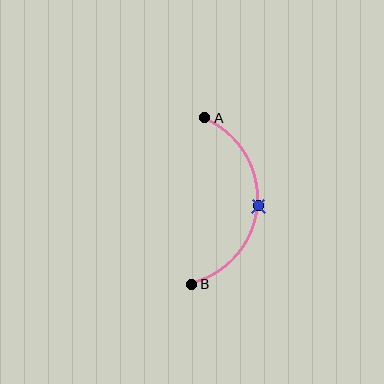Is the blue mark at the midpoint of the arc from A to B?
Yes. The blue mark lies on the arc at equal arc-length from both A and B — it is the arc midpoint.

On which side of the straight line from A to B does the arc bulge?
The arc bulges to the right of the straight line connecting A and B.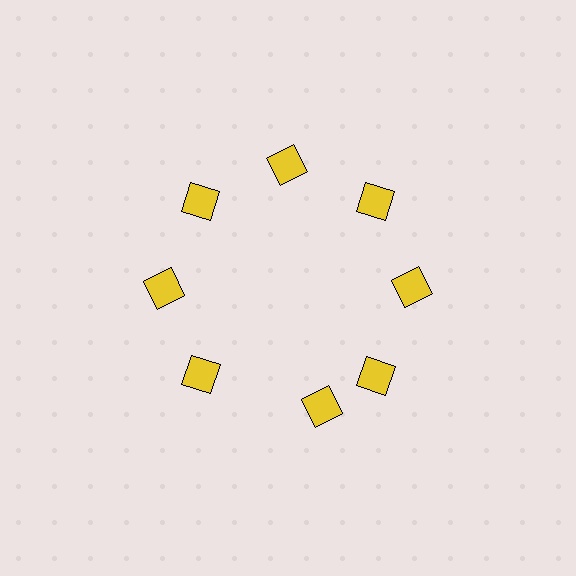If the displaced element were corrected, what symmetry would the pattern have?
It would have 8-fold rotational symmetry — the pattern would map onto itself every 45 degrees.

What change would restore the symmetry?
The symmetry would be restored by rotating it back into even spacing with its neighbors so that all 8 diamonds sit at equal angles and equal distance from the center.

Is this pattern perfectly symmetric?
No. The 8 yellow diamonds are arranged in a ring, but one element near the 6 o'clock position is rotated out of alignment along the ring, breaking the 8-fold rotational symmetry.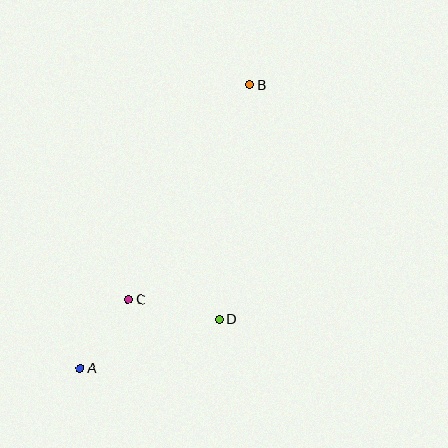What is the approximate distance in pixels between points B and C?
The distance between B and C is approximately 247 pixels.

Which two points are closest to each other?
Points A and C are closest to each other.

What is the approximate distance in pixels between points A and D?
The distance between A and D is approximately 147 pixels.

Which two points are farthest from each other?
Points A and B are farthest from each other.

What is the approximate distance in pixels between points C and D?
The distance between C and D is approximately 93 pixels.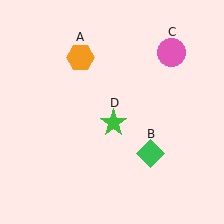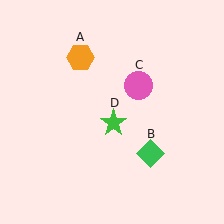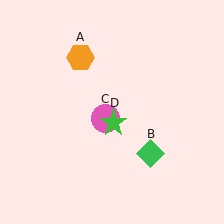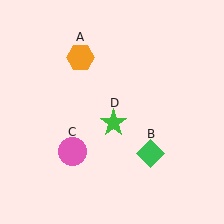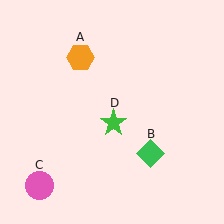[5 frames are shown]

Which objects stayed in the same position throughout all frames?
Orange hexagon (object A) and green diamond (object B) and green star (object D) remained stationary.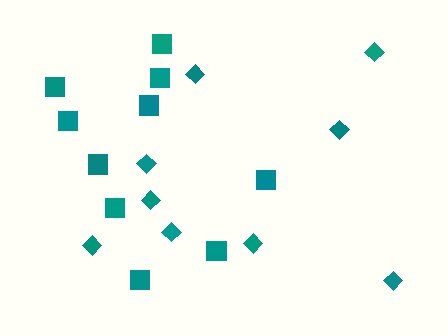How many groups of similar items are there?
There are 2 groups: one group of squares (10) and one group of diamonds (9).